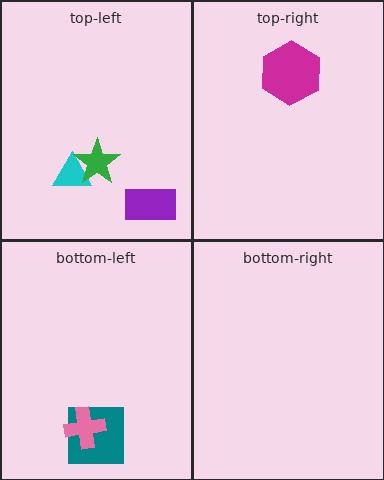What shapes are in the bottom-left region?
The teal square, the pink cross.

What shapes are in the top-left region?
The purple rectangle, the cyan triangle, the green star.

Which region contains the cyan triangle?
The top-left region.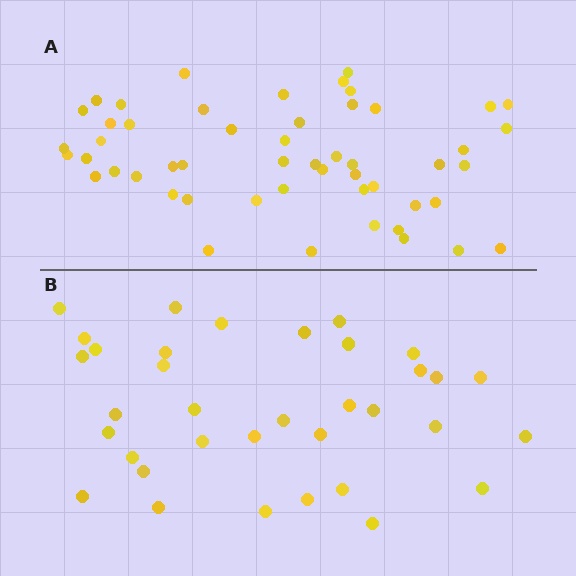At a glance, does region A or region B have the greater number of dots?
Region A (the top region) has more dots.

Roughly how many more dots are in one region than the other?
Region A has approximately 15 more dots than region B.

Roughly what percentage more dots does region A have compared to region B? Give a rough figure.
About 50% more.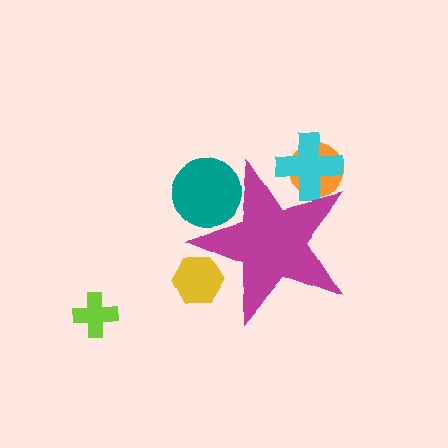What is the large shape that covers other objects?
A magenta star.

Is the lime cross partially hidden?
No, the lime cross is fully visible.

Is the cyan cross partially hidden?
Yes, the cyan cross is partially hidden behind the magenta star.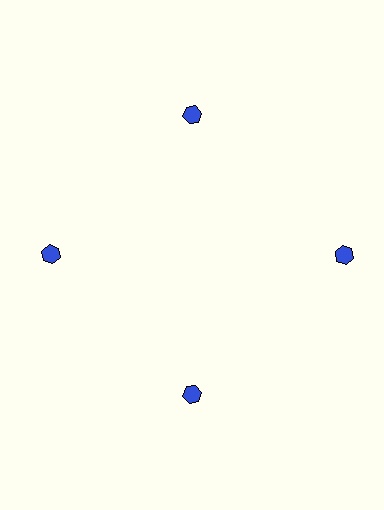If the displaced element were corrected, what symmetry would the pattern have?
It would have 4-fold rotational symmetry — the pattern would map onto itself every 90 degrees.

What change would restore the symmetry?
The symmetry would be restored by moving it inward, back onto the ring so that all 4 hexagons sit at equal angles and equal distance from the center.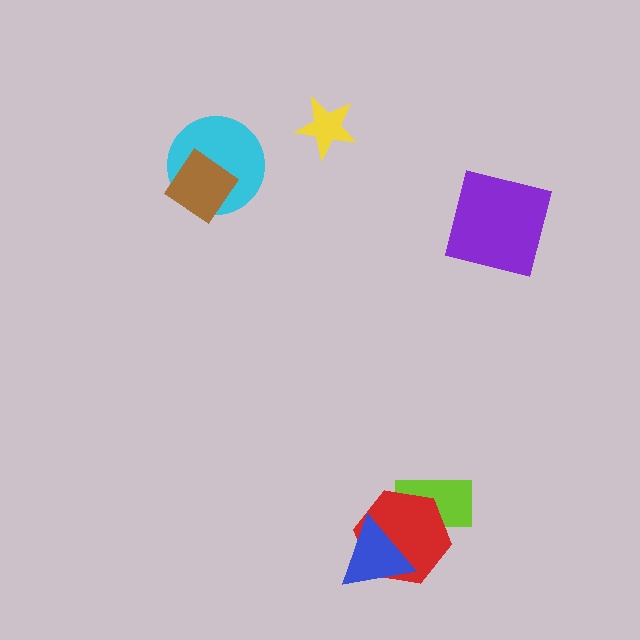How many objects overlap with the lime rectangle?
1 object overlaps with the lime rectangle.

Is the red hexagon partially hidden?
Yes, it is partially covered by another shape.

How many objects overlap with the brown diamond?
1 object overlaps with the brown diamond.